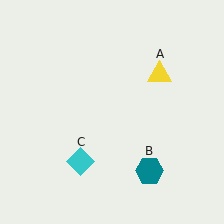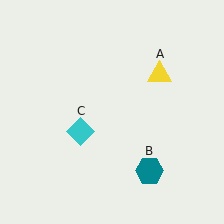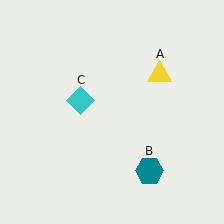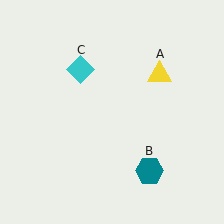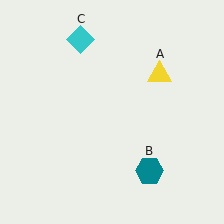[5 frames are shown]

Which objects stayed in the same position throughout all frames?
Yellow triangle (object A) and teal hexagon (object B) remained stationary.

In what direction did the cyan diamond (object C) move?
The cyan diamond (object C) moved up.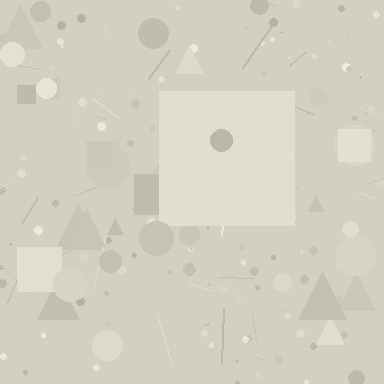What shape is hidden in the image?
A square is hidden in the image.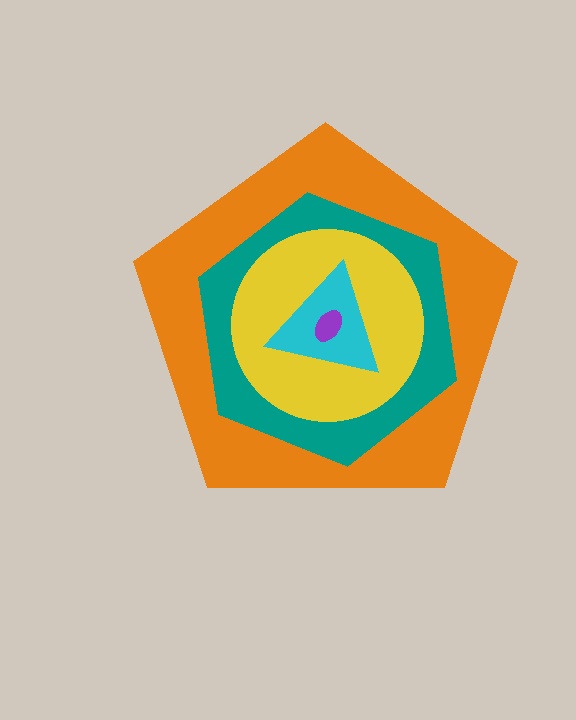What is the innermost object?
The purple ellipse.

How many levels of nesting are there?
5.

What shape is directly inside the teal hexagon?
The yellow circle.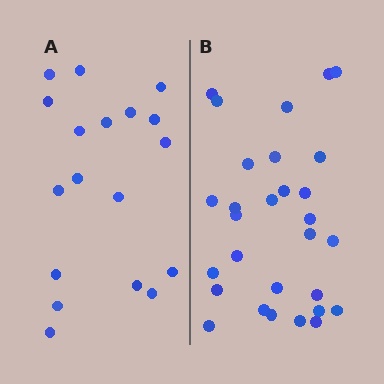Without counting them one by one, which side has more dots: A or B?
Region B (the right region) has more dots.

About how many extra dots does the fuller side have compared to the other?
Region B has roughly 12 or so more dots than region A.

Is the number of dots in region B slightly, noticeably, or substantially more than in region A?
Region B has substantially more. The ratio is roughly 1.6 to 1.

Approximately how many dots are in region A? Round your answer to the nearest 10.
About 20 dots. (The exact count is 18, which rounds to 20.)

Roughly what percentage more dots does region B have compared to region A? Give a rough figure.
About 60% more.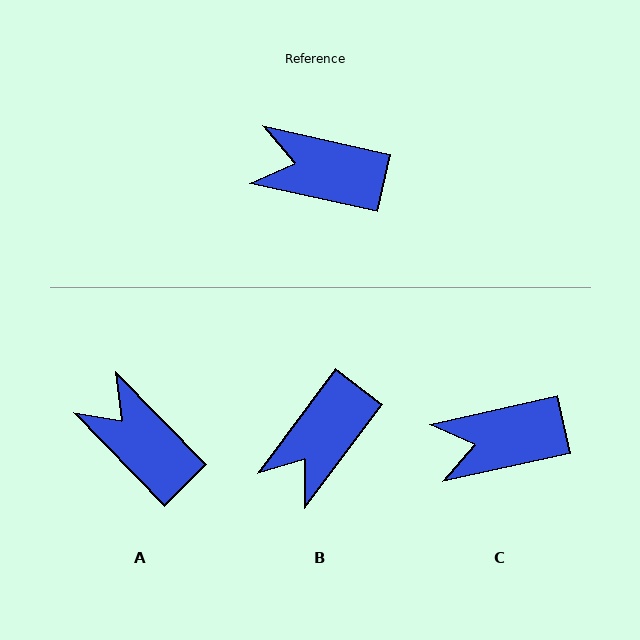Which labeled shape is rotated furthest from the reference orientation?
B, about 66 degrees away.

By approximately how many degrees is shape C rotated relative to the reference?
Approximately 25 degrees counter-clockwise.